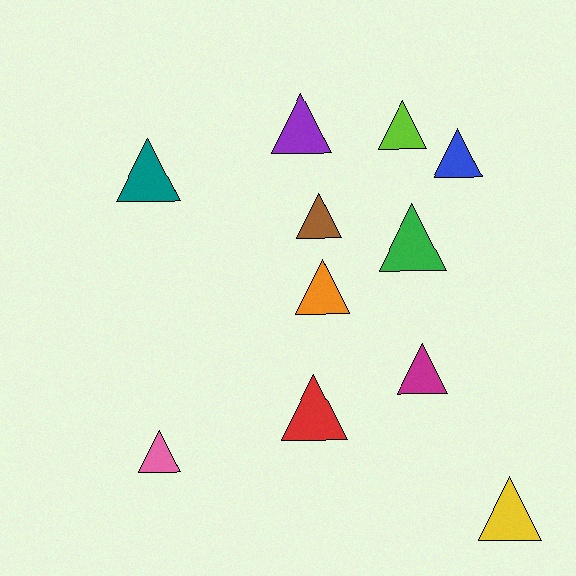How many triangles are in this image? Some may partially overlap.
There are 11 triangles.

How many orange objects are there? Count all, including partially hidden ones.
There is 1 orange object.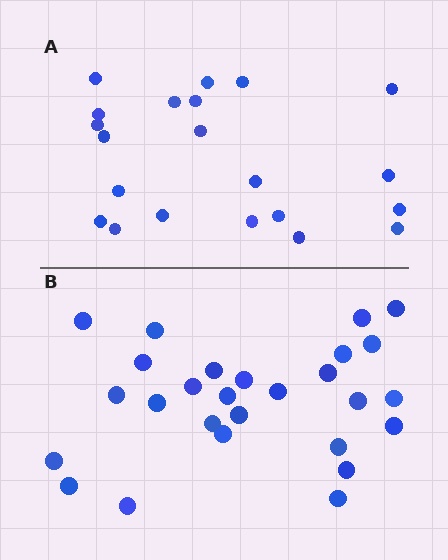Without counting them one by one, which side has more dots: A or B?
Region B (the bottom region) has more dots.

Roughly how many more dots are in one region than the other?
Region B has about 6 more dots than region A.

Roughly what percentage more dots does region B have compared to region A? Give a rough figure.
About 30% more.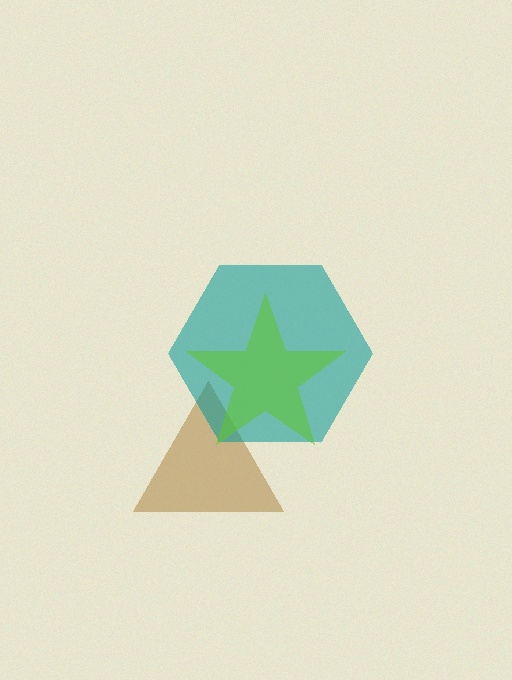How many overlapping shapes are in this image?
There are 3 overlapping shapes in the image.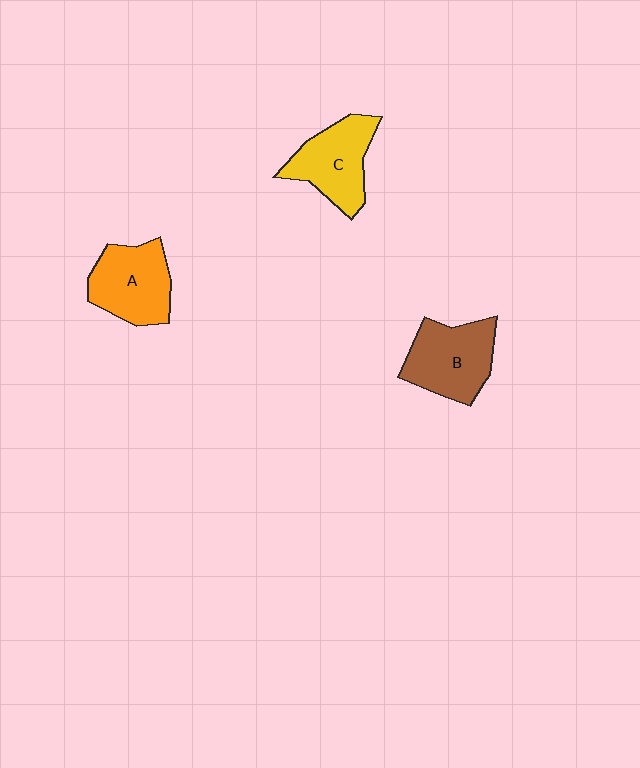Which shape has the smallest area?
Shape C (yellow).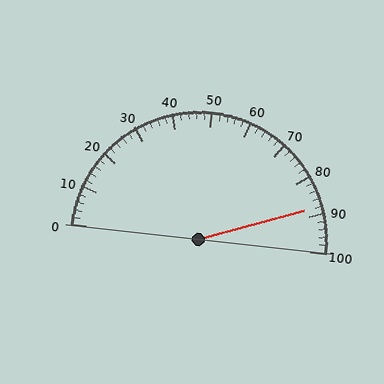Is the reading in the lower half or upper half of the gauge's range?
The reading is in the upper half of the range (0 to 100).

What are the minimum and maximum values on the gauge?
The gauge ranges from 0 to 100.